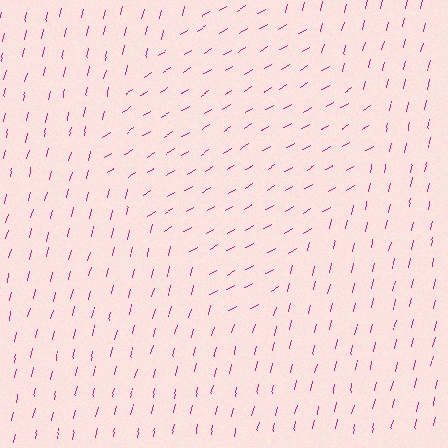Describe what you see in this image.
The image is filled with small magenta line segments. A diamond region in the image has lines oriented differently from the surrounding lines, creating a visible texture boundary.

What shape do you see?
I see a diamond.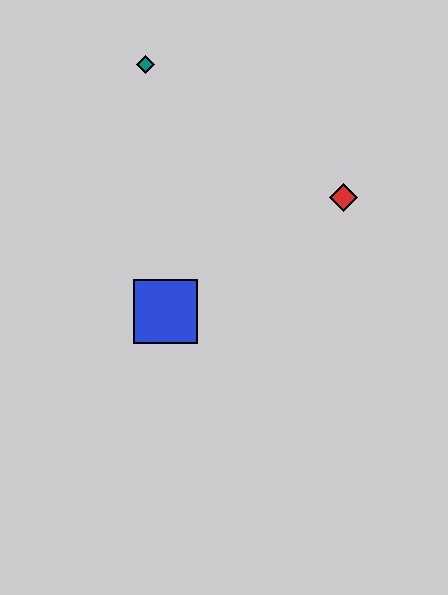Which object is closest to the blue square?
The red diamond is closest to the blue square.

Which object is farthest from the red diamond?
The teal diamond is farthest from the red diamond.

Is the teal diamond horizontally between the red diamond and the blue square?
No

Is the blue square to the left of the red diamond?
Yes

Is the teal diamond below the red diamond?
No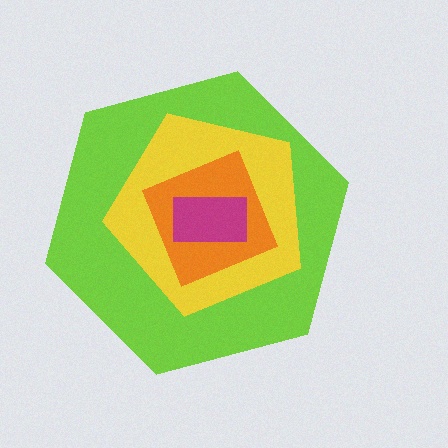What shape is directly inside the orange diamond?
The magenta rectangle.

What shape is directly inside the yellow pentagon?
The orange diamond.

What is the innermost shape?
The magenta rectangle.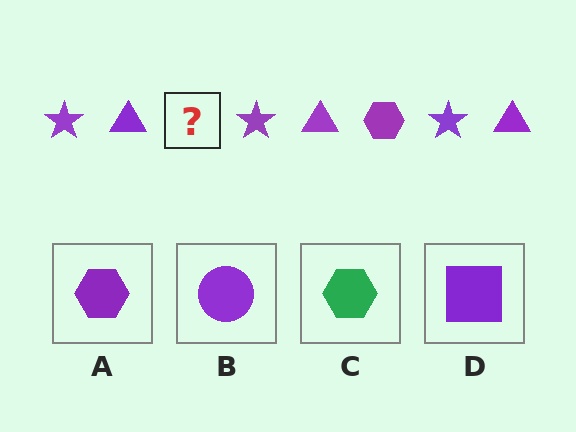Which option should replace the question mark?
Option A.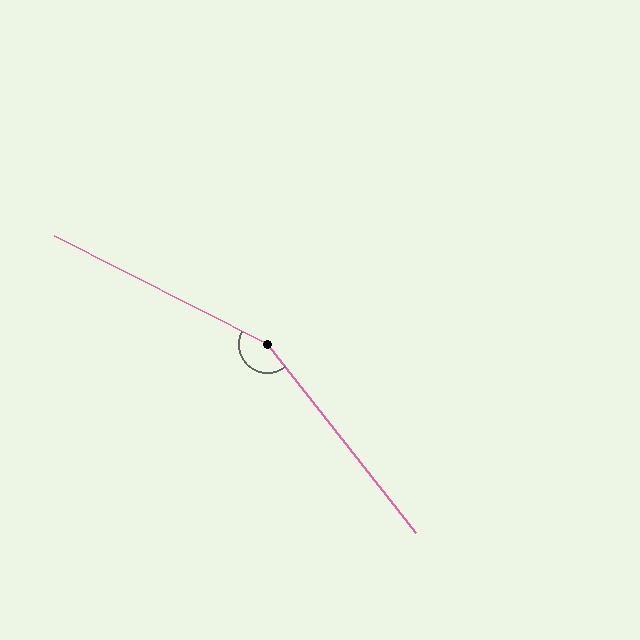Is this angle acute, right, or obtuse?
It is obtuse.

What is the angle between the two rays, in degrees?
Approximately 155 degrees.